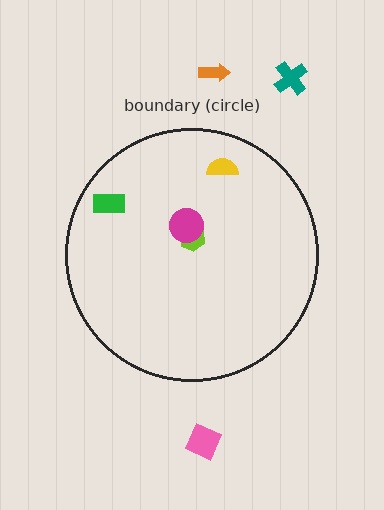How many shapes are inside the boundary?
4 inside, 3 outside.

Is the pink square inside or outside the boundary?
Outside.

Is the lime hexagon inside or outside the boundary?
Inside.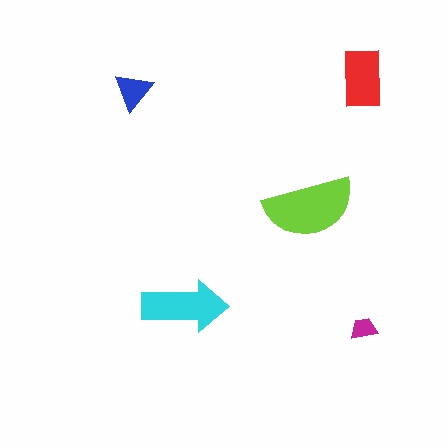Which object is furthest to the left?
The blue triangle is leftmost.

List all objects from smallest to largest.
The magenta trapezoid, the blue triangle, the red rectangle, the cyan arrow, the lime semicircle.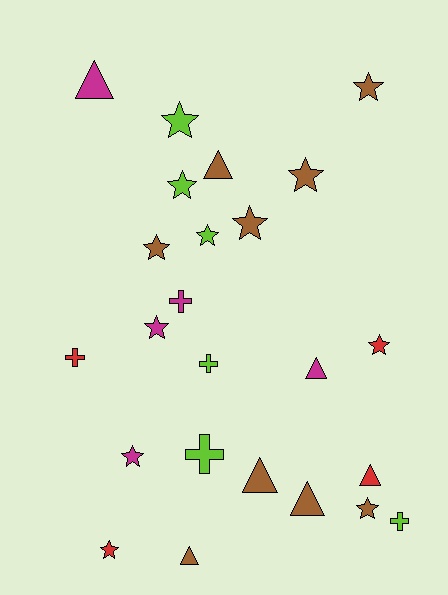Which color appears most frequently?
Brown, with 9 objects.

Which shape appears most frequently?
Star, with 12 objects.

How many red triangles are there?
There is 1 red triangle.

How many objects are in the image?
There are 24 objects.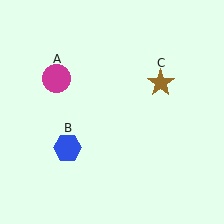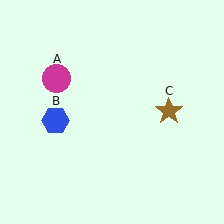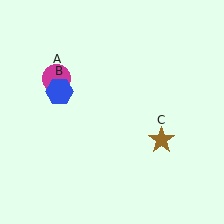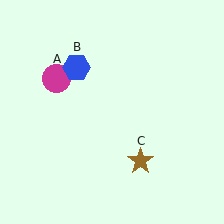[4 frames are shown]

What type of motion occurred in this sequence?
The blue hexagon (object B), brown star (object C) rotated clockwise around the center of the scene.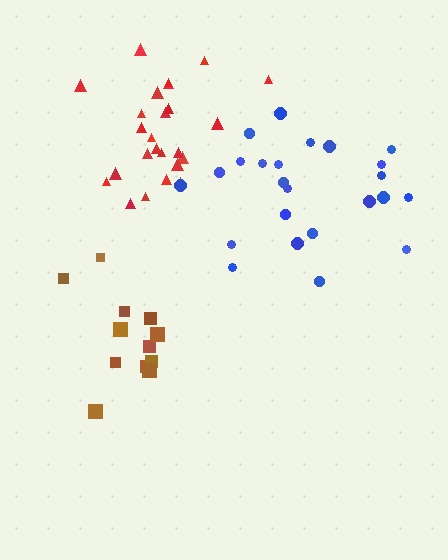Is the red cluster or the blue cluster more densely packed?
Red.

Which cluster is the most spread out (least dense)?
Blue.